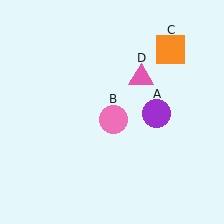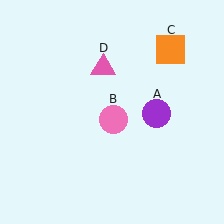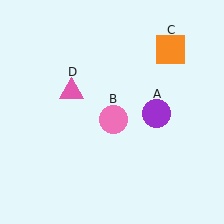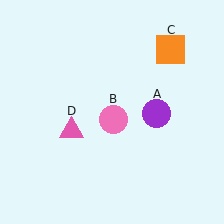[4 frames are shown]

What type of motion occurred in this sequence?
The pink triangle (object D) rotated counterclockwise around the center of the scene.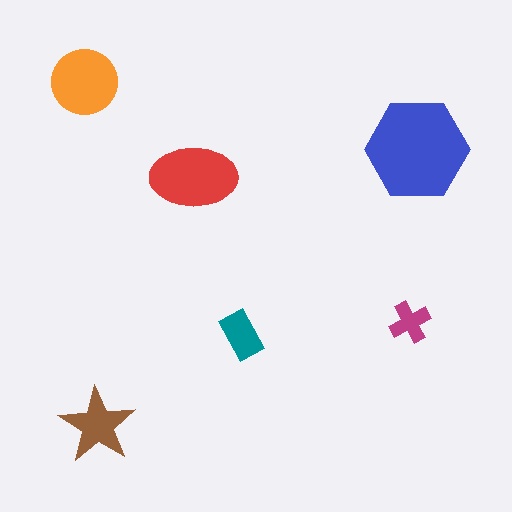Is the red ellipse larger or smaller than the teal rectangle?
Larger.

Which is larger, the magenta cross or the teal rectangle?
The teal rectangle.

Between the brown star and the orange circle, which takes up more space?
The orange circle.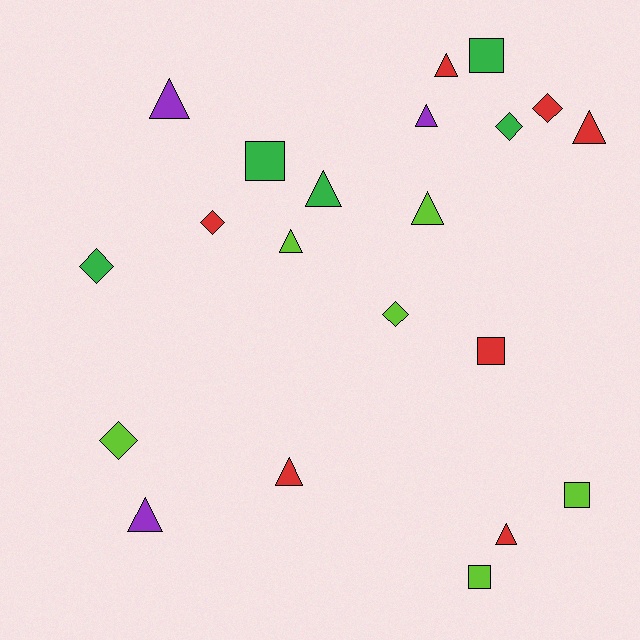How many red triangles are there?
There are 4 red triangles.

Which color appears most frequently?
Red, with 7 objects.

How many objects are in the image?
There are 21 objects.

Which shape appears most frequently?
Triangle, with 10 objects.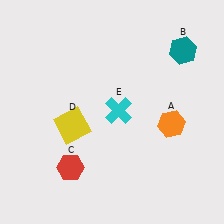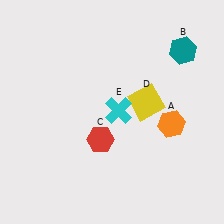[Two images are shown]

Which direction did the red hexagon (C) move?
The red hexagon (C) moved right.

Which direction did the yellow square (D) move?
The yellow square (D) moved right.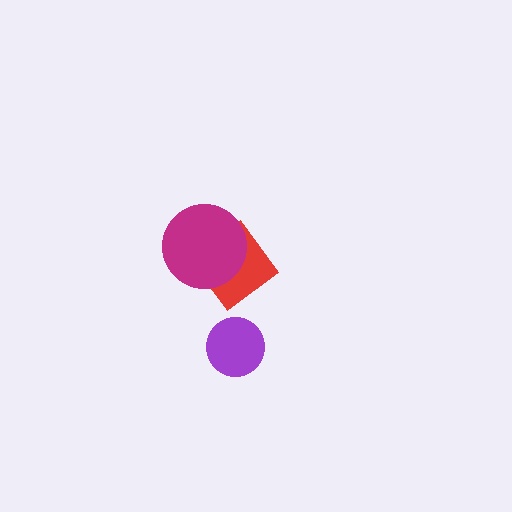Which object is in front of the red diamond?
The magenta circle is in front of the red diamond.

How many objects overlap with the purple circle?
0 objects overlap with the purple circle.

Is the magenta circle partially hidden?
No, no other shape covers it.